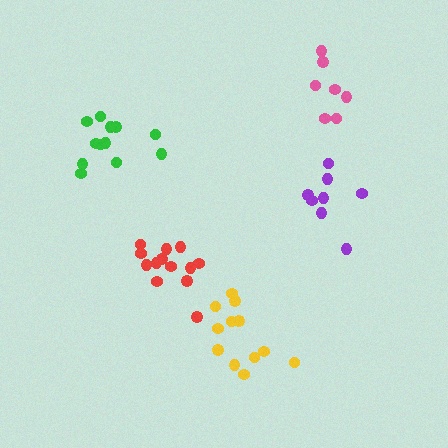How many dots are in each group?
Group 1: 12 dots, Group 2: 7 dots, Group 3: 8 dots, Group 4: 13 dots, Group 5: 12 dots (52 total).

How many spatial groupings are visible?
There are 5 spatial groupings.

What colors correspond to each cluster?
The clusters are colored: yellow, pink, purple, red, green.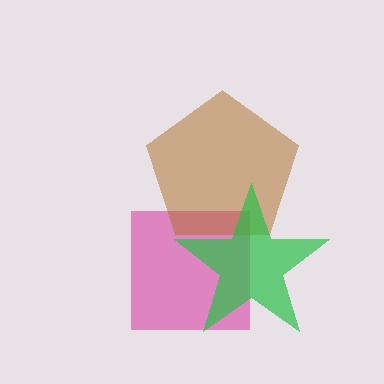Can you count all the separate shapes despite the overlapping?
Yes, there are 3 separate shapes.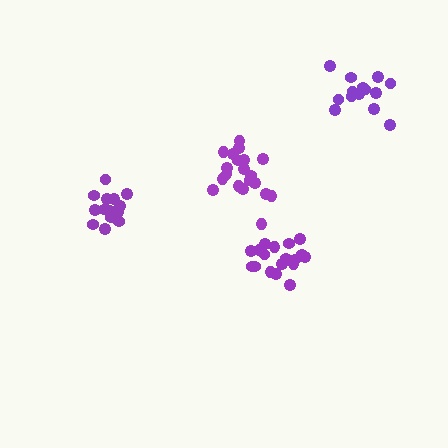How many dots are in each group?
Group 1: 20 dots, Group 2: 14 dots, Group 3: 18 dots, Group 4: 14 dots (66 total).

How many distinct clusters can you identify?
There are 4 distinct clusters.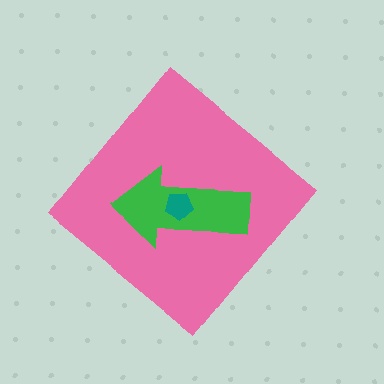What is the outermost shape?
The pink diamond.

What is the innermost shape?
The teal pentagon.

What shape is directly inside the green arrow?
The teal pentagon.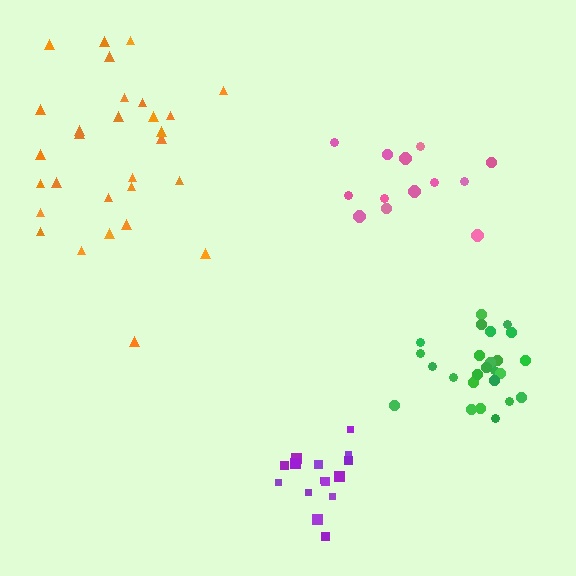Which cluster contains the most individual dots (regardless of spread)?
Orange (29).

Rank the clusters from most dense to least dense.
green, purple, pink, orange.